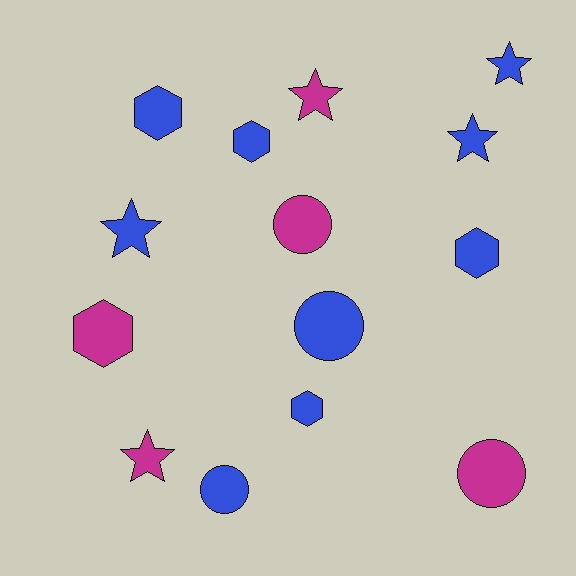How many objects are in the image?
There are 14 objects.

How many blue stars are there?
There are 3 blue stars.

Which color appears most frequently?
Blue, with 9 objects.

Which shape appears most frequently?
Star, with 5 objects.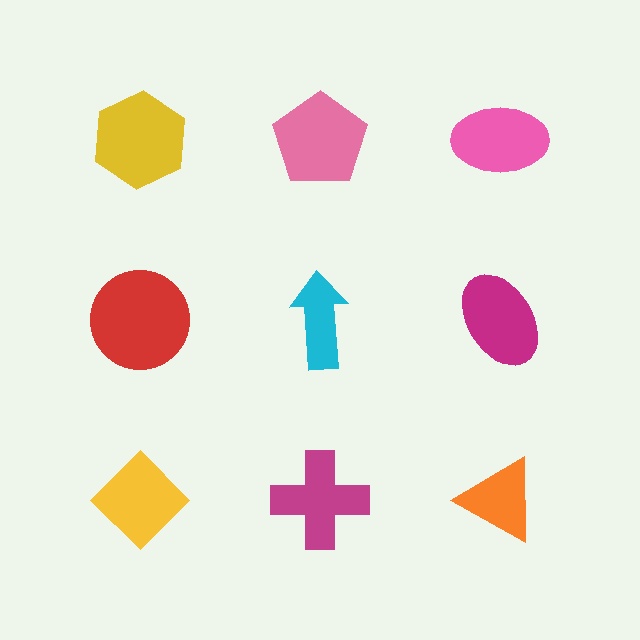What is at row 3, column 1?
A yellow diamond.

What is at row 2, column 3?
A magenta ellipse.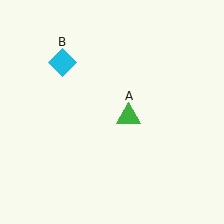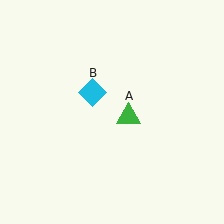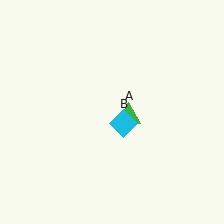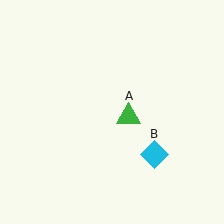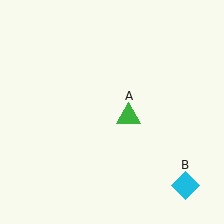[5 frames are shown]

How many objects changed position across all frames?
1 object changed position: cyan diamond (object B).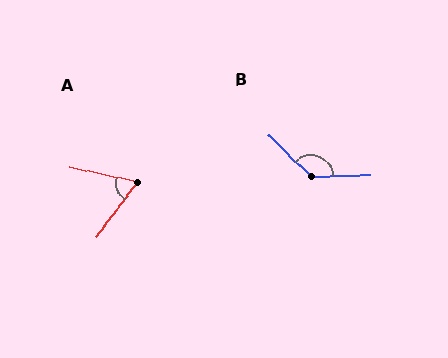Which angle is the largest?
B, at approximately 135 degrees.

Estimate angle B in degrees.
Approximately 135 degrees.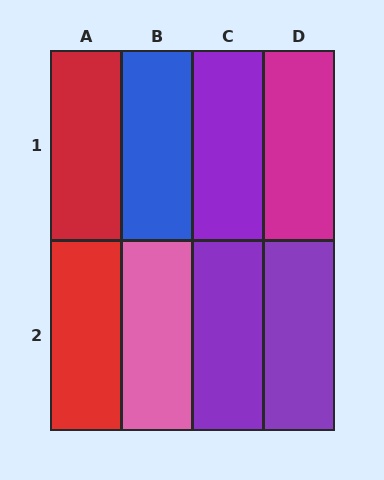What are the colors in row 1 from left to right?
Red, blue, purple, magenta.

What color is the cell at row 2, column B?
Pink.